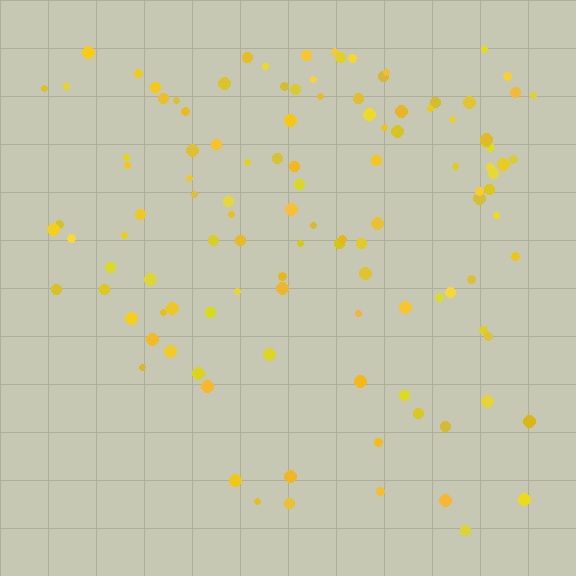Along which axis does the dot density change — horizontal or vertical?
Vertical.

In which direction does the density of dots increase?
From bottom to top, with the top side densest.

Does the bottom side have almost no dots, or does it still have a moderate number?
Still a moderate number, just noticeably fewer than the top.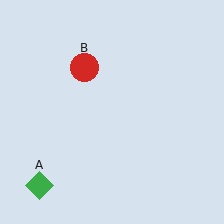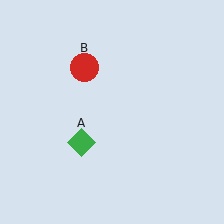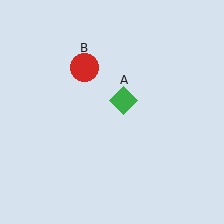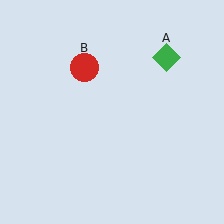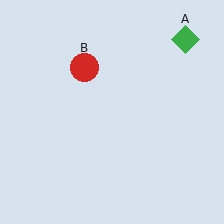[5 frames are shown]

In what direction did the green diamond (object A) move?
The green diamond (object A) moved up and to the right.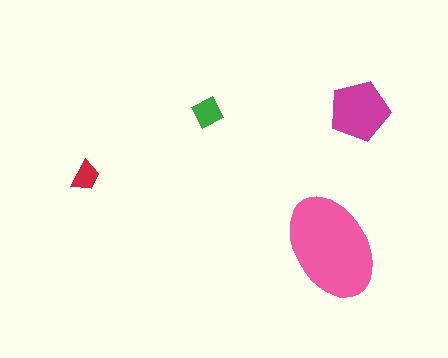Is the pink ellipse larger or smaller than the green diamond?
Larger.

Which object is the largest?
The pink ellipse.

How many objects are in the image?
There are 4 objects in the image.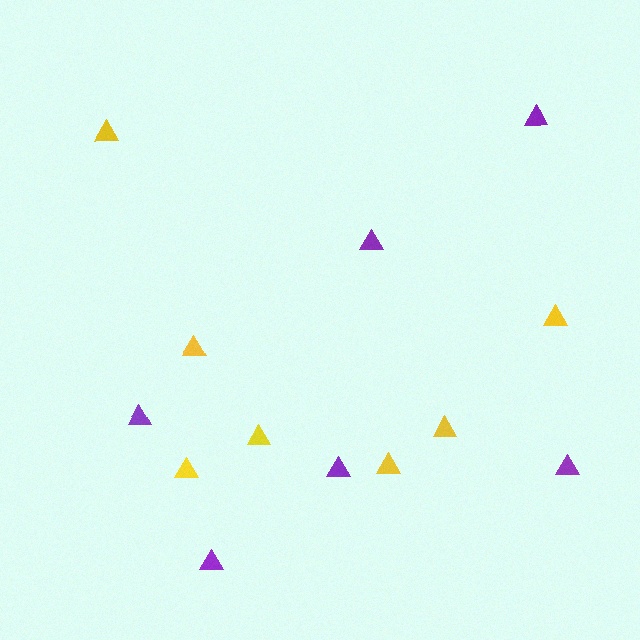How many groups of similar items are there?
There are 2 groups: one group of purple triangles (6) and one group of yellow triangles (7).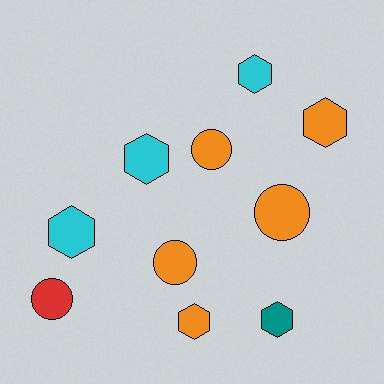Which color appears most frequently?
Orange, with 5 objects.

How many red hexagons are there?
There are no red hexagons.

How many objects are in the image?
There are 10 objects.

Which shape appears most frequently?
Hexagon, with 6 objects.